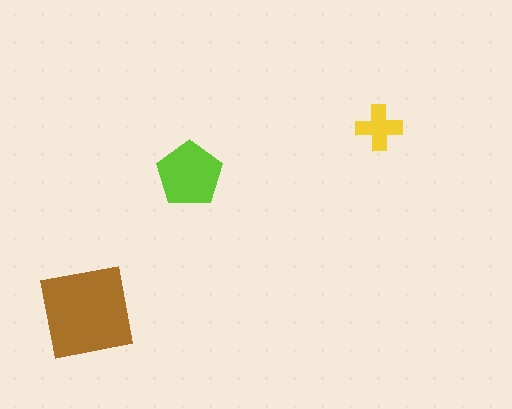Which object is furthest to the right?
The yellow cross is rightmost.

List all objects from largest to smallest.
The brown square, the lime pentagon, the yellow cross.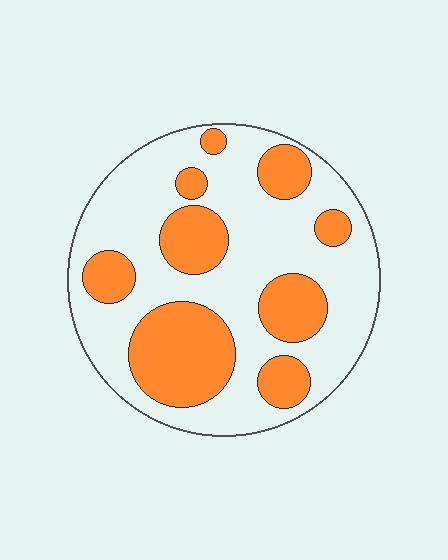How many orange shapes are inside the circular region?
9.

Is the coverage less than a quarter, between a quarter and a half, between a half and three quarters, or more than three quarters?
Between a quarter and a half.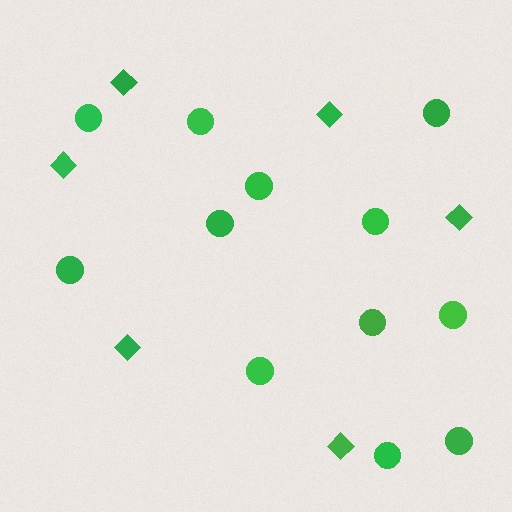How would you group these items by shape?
There are 2 groups: one group of circles (12) and one group of diamonds (6).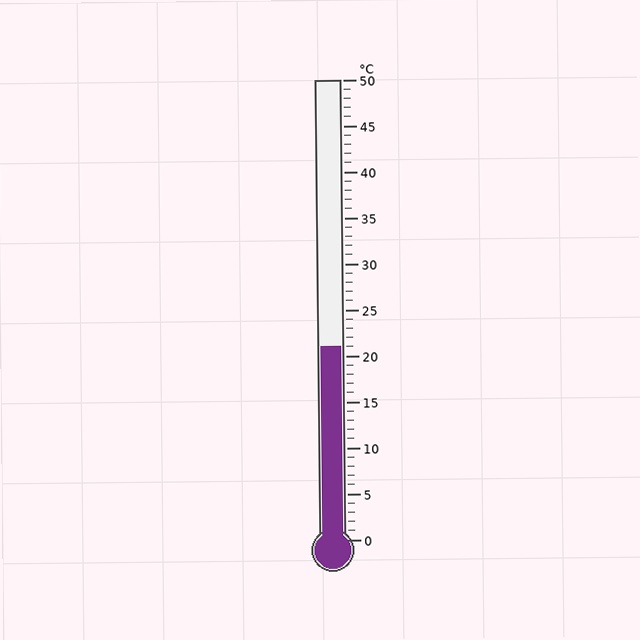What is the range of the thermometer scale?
The thermometer scale ranges from 0°C to 50°C.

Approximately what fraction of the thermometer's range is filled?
The thermometer is filled to approximately 40% of its range.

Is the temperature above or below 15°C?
The temperature is above 15°C.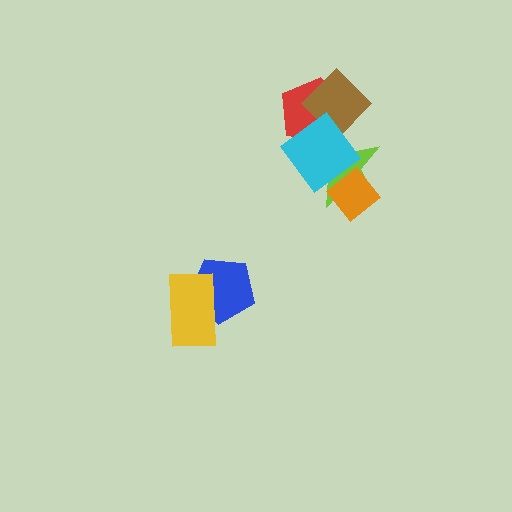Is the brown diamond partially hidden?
Yes, it is partially covered by another shape.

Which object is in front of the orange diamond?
The cyan diamond is in front of the orange diamond.